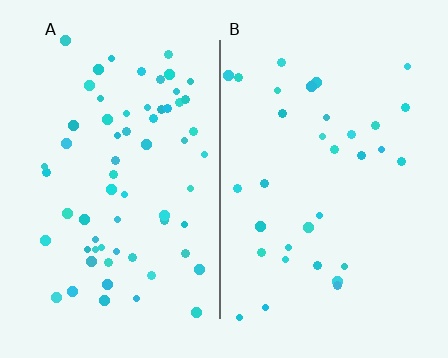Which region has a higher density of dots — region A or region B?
A (the left).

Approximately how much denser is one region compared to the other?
Approximately 2.0× — region A over region B.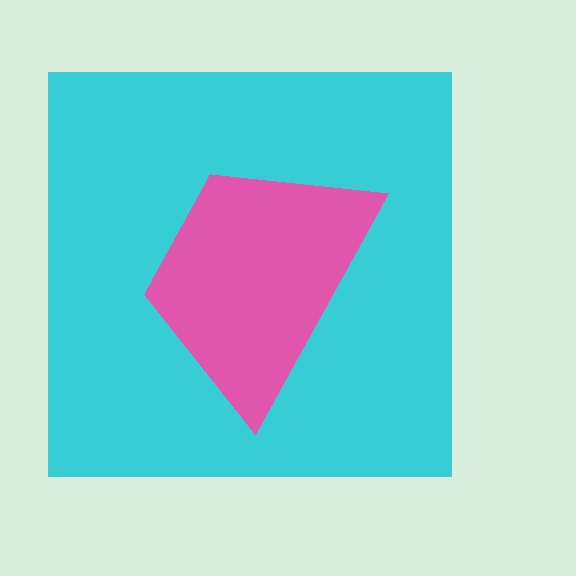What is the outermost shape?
The cyan square.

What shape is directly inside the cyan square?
The pink trapezoid.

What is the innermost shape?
The pink trapezoid.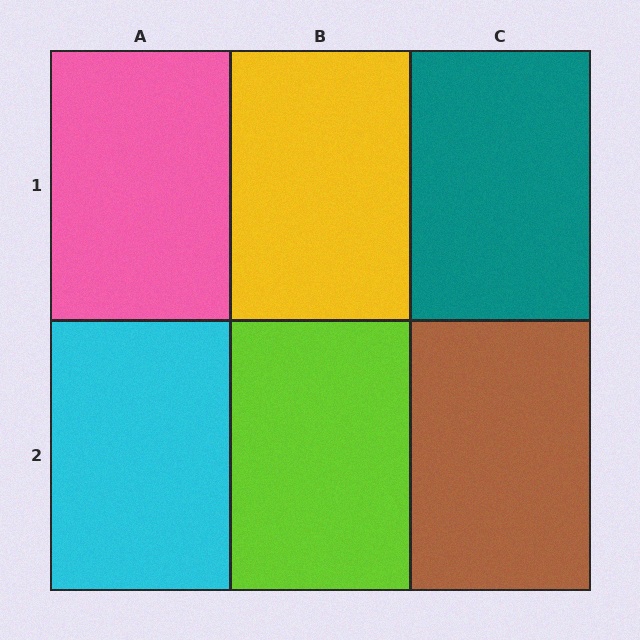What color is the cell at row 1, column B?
Yellow.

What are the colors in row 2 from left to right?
Cyan, lime, brown.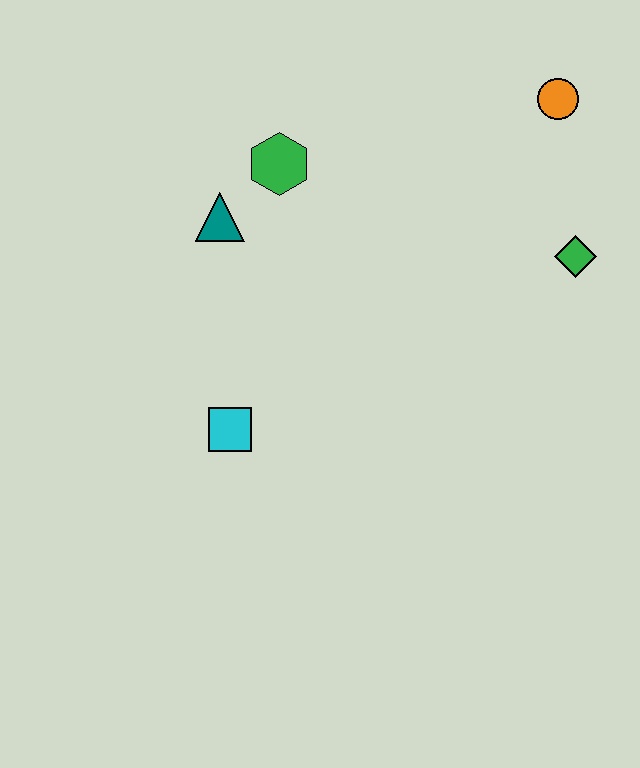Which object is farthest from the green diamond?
The cyan square is farthest from the green diamond.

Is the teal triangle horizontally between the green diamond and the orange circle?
No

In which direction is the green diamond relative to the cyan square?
The green diamond is to the right of the cyan square.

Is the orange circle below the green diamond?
No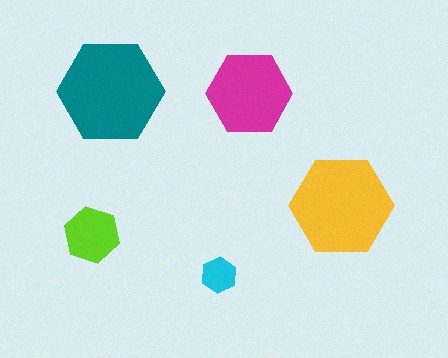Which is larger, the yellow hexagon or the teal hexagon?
The teal one.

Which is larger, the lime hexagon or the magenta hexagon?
The magenta one.